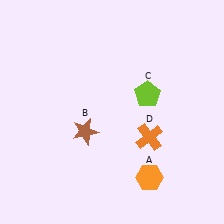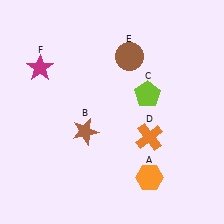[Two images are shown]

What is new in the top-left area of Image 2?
A magenta star (F) was added in the top-left area of Image 2.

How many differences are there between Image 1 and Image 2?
There are 2 differences between the two images.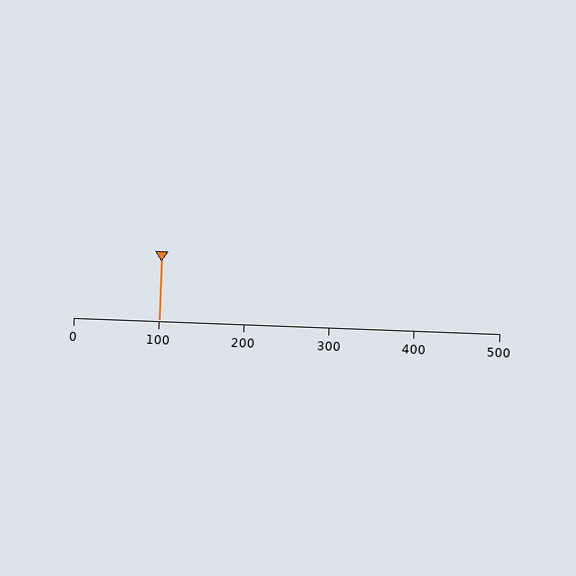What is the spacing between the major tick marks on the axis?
The major ticks are spaced 100 apart.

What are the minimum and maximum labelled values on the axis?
The axis runs from 0 to 500.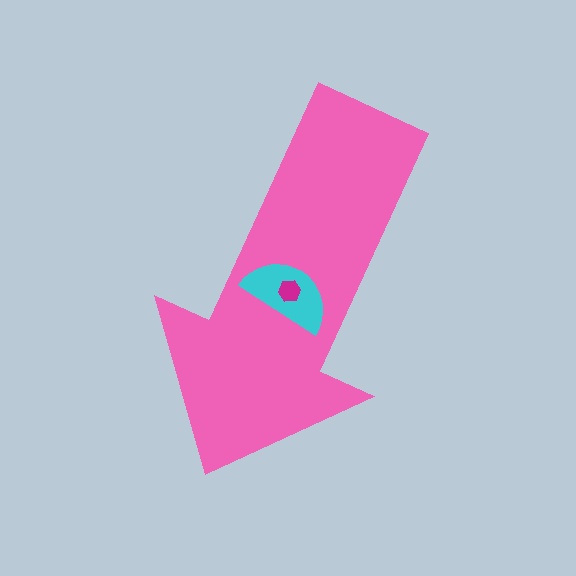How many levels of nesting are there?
3.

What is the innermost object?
The magenta hexagon.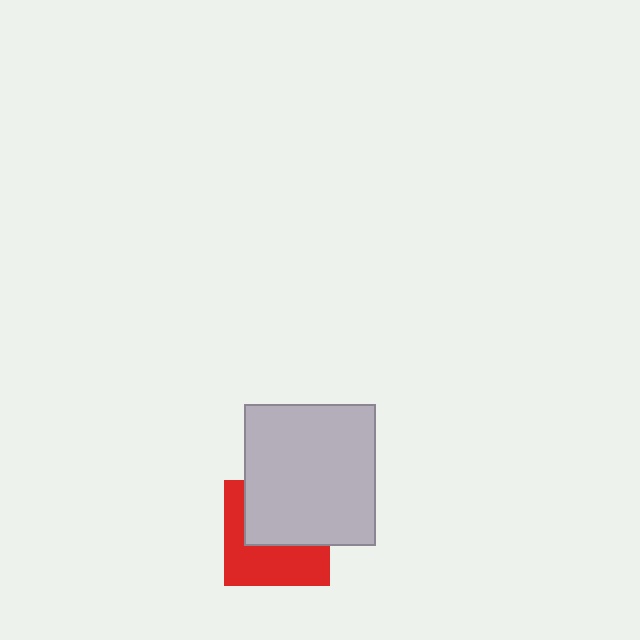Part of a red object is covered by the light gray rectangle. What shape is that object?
It is a square.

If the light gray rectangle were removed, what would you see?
You would see the complete red square.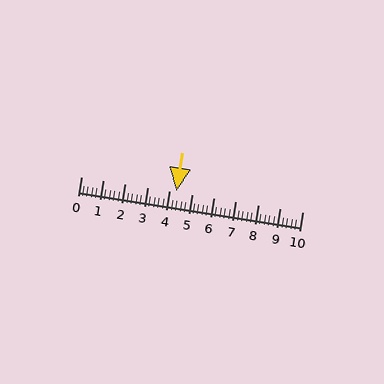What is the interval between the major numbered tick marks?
The major tick marks are spaced 1 units apart.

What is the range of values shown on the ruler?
The ruler shows values from 0 to 10.